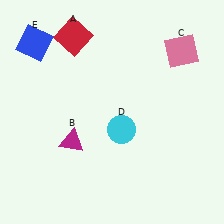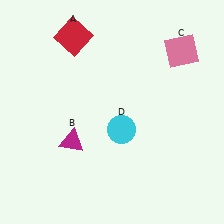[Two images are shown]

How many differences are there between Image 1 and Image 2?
There is 1 difference between the two images.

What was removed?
The blue square (E) was removed in Image 2.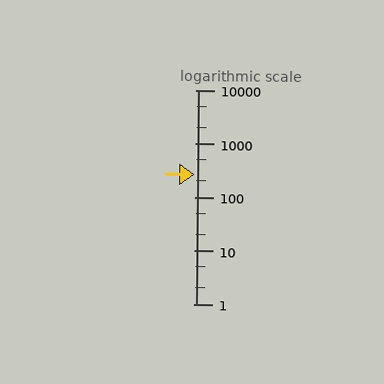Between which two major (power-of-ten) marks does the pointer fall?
The pointer is between 100 and 1000.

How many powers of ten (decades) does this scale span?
The scale spans 4 decades, from 1 to 10000.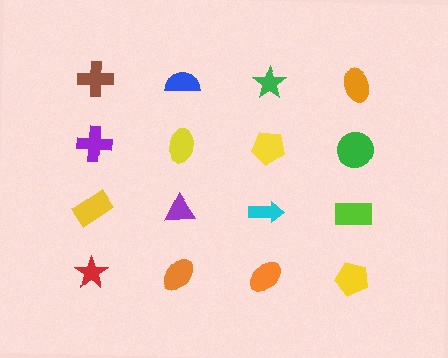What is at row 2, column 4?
A green circle.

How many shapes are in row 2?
4 shapes.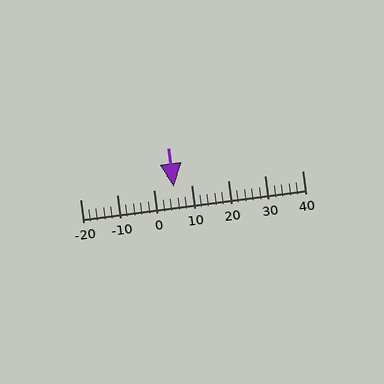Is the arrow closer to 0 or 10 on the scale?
The arrow is closer to 10.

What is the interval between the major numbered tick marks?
The major tick marks are spaced 10 units apart.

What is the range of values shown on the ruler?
The ruler shows values from -20 to 40.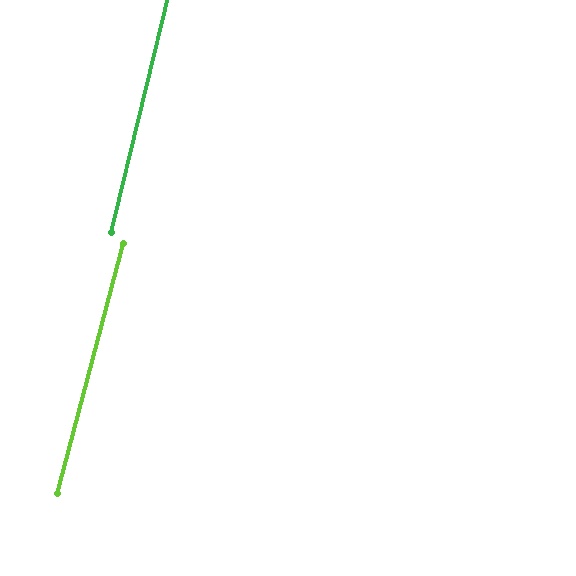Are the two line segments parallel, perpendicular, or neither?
Parallel — their directions differ by only 1.4°.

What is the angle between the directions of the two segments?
Approximately 1 degree.